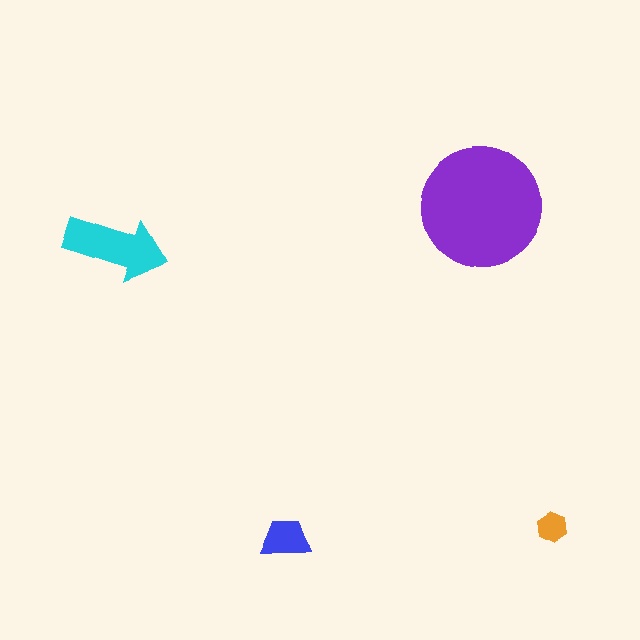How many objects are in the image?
There are 4 objects in the image.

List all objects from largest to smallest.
The purple circle, the cyan arrow, the blue trapezoid, the orange hexagon.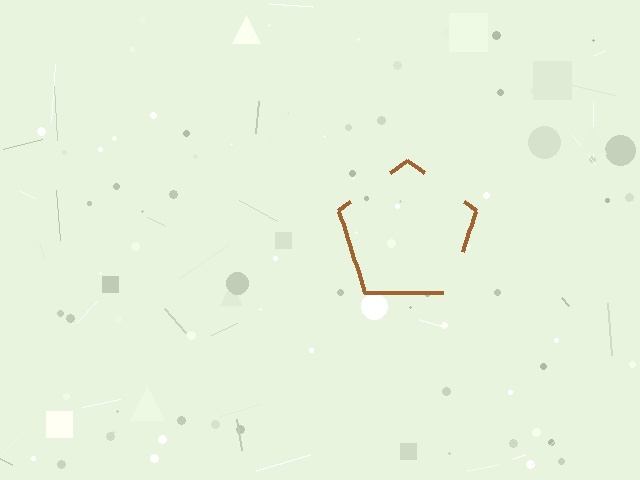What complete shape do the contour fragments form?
The contour fragments form a pentagon.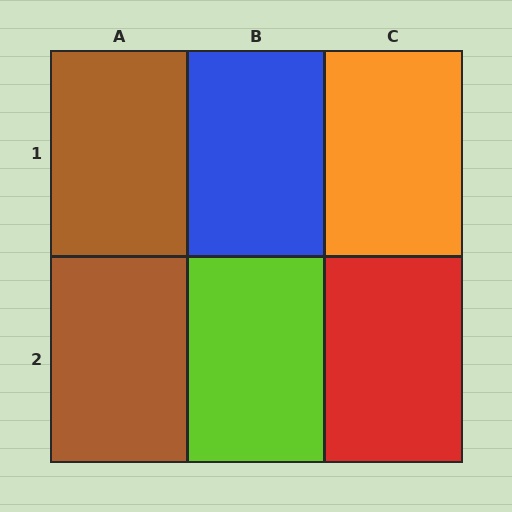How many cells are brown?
2 cells are brown.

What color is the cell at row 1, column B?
Blue.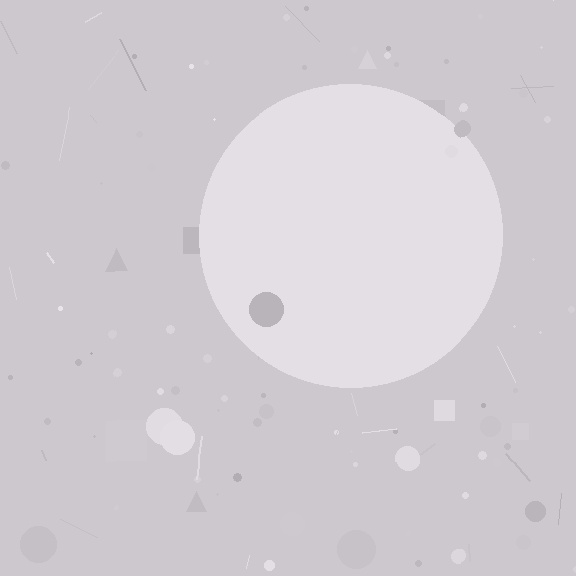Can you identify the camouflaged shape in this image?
The camouflaged shape is a circle.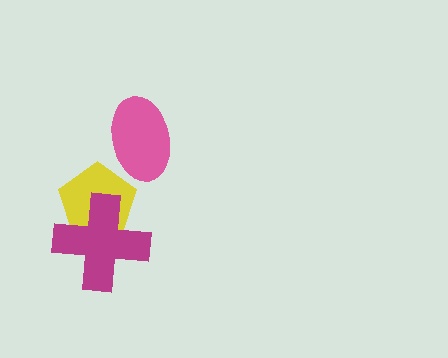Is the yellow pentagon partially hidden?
Yes, it is partially covered by another shape.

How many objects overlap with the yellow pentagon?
1 object overlaps with the yellow pentagon.